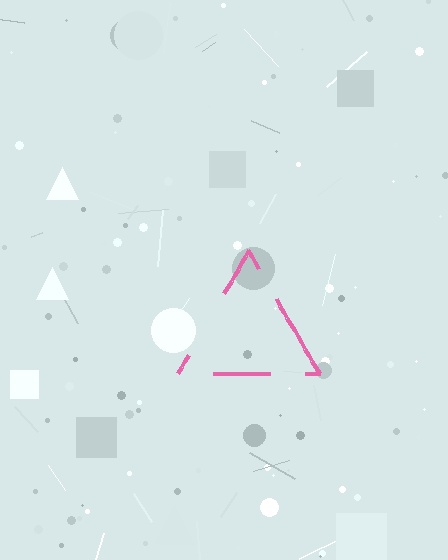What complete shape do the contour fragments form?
The contour fragments form a triangle.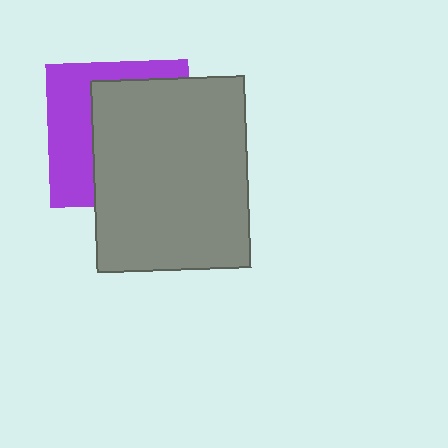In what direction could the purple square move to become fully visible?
The purple square could move left. That would shift it out from behind the gray rectangle entirely.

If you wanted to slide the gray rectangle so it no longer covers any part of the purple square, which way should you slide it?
Slide it right — that is the most direct way to separate the two shapes.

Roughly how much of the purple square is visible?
A small part of it is visible (roughly 40%).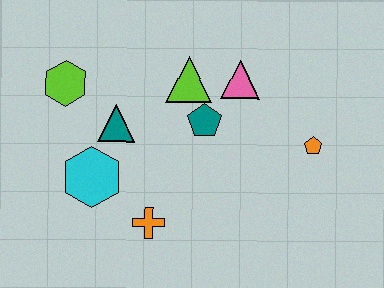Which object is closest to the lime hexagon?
The teal triangle is closest to the lime hexagon.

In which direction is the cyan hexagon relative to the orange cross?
The cyan hexagon is to the left of the orange cross.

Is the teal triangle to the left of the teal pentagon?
Yes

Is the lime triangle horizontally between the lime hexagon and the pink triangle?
Yes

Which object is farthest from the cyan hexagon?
The orange pentagon is farthest from the cyan hexagon.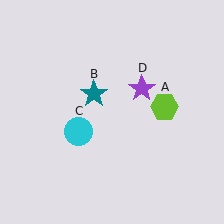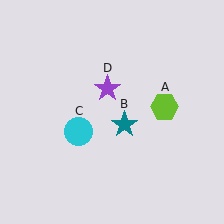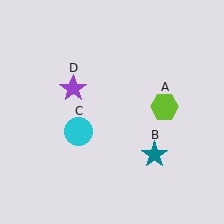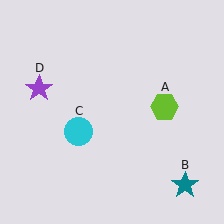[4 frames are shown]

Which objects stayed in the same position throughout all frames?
Lime hexagon (object A) and cyan circle (object C) remained stationary.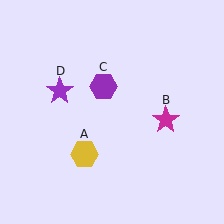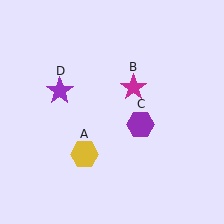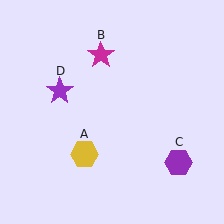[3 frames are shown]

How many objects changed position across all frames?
2 objects changed position: magenta star (object B), purple hexagon (object C).